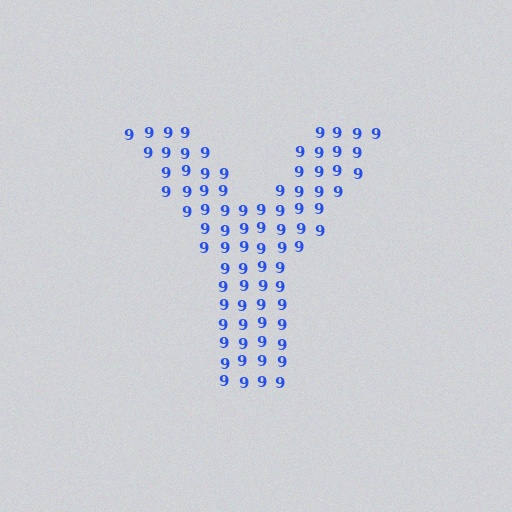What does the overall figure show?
The overall figure shows the letter Y.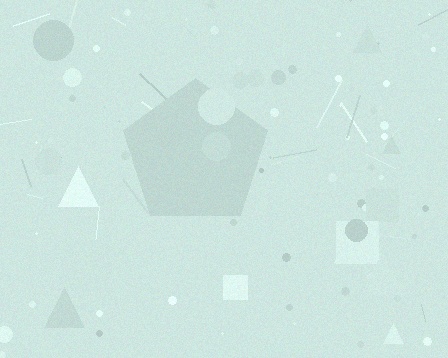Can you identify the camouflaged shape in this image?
The camouflaged shape is a pentagon.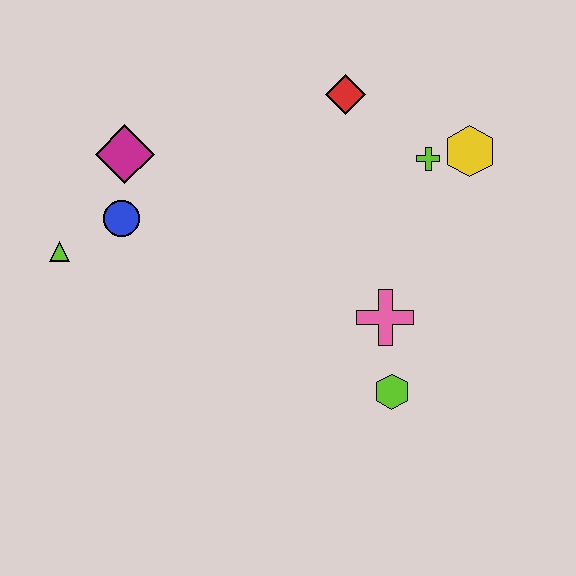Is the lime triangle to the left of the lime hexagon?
Yes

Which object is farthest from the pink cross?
The lime triangle is farthest from the pink cross.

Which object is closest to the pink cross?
The lime hexagon is closest to the pink cross.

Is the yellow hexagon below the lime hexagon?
No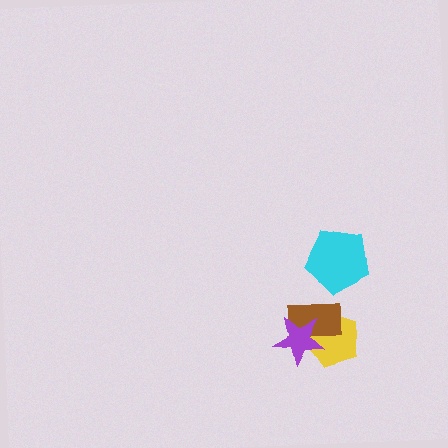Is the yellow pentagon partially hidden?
Yes, it is partially covered by another shape.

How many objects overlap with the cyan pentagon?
0 objects overlap with the cyan pentagon.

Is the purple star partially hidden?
No, no other shape covers it.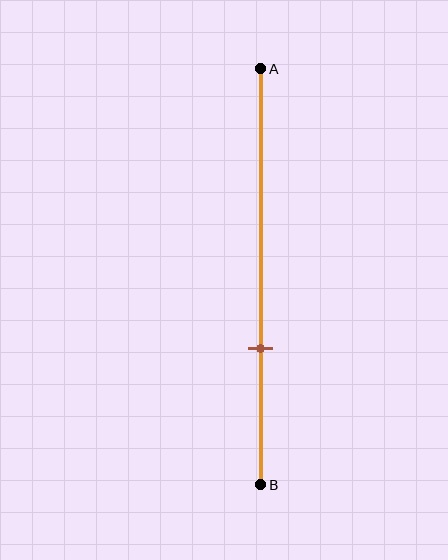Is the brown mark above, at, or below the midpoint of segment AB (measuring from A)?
The brown mark is below the midpoint of segment AB.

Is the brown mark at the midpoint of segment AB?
No, the mark is at about 65% from A, not at the 50% midpoint.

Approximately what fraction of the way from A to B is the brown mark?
The brown mark is approximately 65% of the way from A to B.